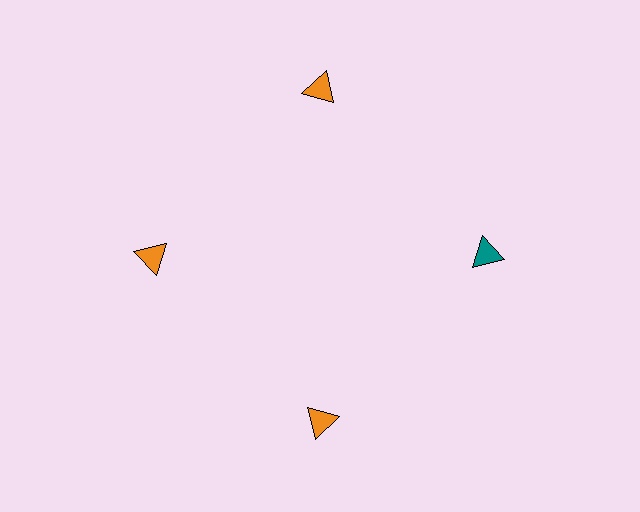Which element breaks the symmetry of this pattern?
The teal triangle at roughly the 3 o'clock position breaks the symmetry. All other shapes are orange triangles.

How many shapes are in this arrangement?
There are 4 shapes arranged in a ring pattern.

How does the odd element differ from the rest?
It has a different color: teal instead of orange.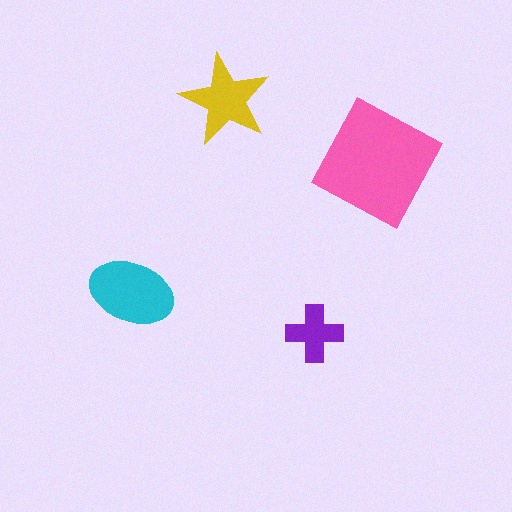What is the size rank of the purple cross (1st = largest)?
4th.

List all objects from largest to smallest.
The pink square, the cyan ellipse, the yellow star, the purple cross.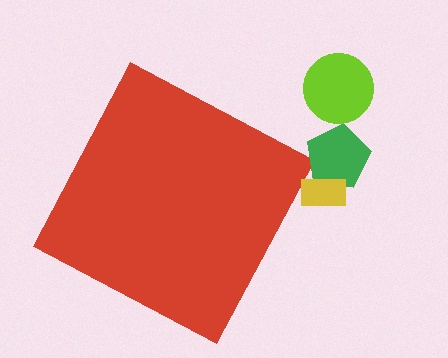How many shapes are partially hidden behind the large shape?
0 shapes are partially hidden.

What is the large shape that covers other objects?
A red square.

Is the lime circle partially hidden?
No, the lime circle is fully visible.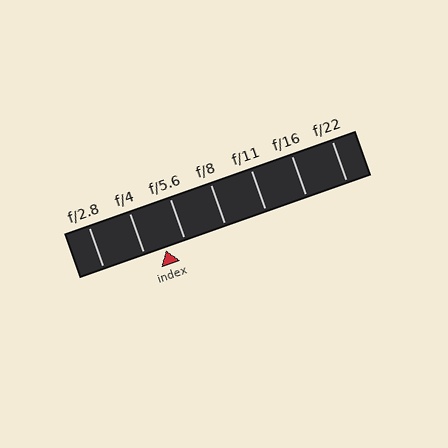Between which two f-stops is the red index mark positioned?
The index mark is between f/4 and f/5.6.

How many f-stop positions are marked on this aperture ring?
There are 7 f-stop positions marked.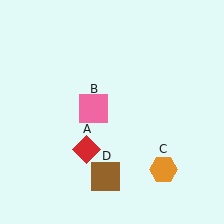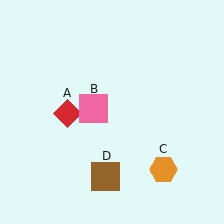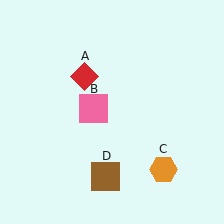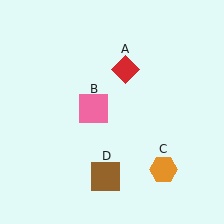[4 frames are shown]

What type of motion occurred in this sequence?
The red diamond (object A) rotated clockwise around the center of the scene.